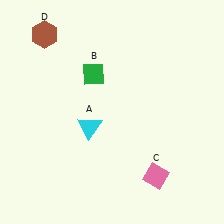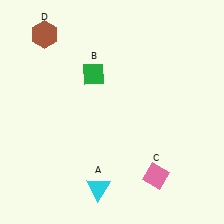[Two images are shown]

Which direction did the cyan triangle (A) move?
The cyan triangle (A) moved down.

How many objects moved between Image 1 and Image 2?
1 object moved between the two images.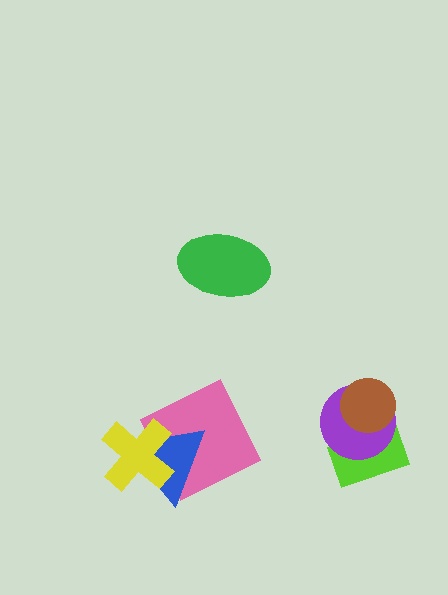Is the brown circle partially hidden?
No, no other shape covers it.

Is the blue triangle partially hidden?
Yes, it is partially covered by another shape.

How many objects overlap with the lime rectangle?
2 objects overlap with the lime rectangle.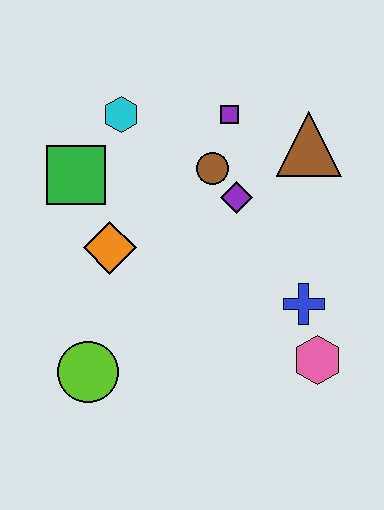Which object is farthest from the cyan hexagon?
The pink hexagon is farthest from the cyan hexagon.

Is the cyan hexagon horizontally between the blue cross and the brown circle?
No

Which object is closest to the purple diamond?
The brown circle is closest to the purple diamond.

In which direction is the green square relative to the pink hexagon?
The green square is to the left of the pink hexagon.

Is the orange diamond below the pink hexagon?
No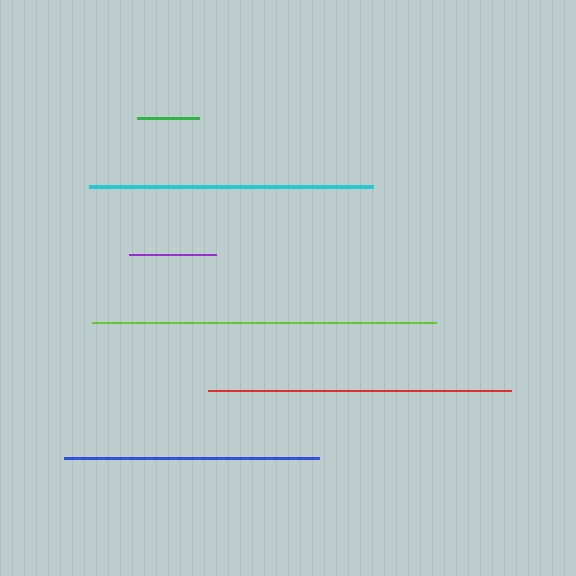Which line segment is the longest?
The lime line is the longest at approximately 344 pixels.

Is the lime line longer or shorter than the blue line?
The lime line is longer than the blue line.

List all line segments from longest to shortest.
From longest to shortest: lime, red, cyan, blue, purple, green.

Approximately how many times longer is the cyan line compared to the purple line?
The cyan line is approximately 3.3 times the length of the purple line.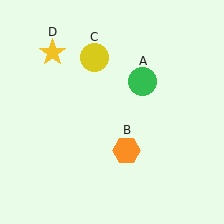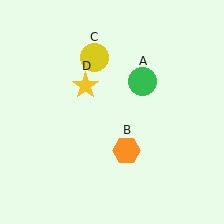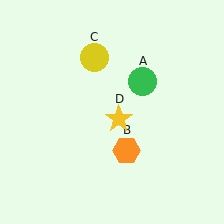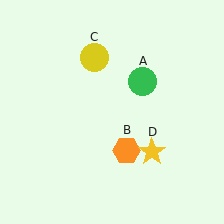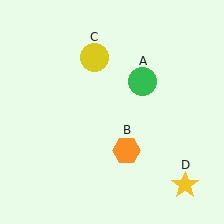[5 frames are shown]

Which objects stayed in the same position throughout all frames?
Green circle (object A) and orange hexagon (object B) and yellow circle (object C) remained stationary.